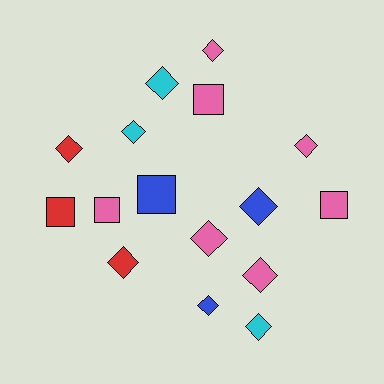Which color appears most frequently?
Pink, with 7 objects.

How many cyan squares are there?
There are no cyan squares.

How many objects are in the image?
There are 16 objects.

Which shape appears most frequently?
Diamond, with 11 objects.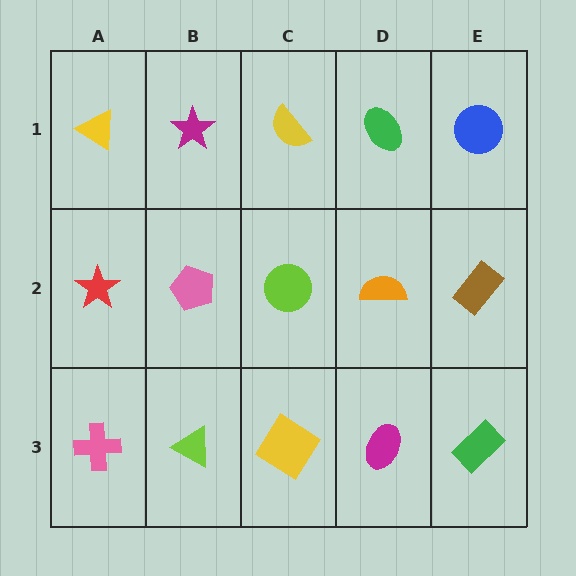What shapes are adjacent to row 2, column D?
A green ellipse (row 1, column D), a magenta ellipse (row 3, column D), a lime circle (row 2, column C), a brown rectangle (row 2, column E).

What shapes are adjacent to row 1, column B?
A pink pentagon (row 2, column B), a yellow triangle (row 1, column A), a yellow semicircle (row 1, column C).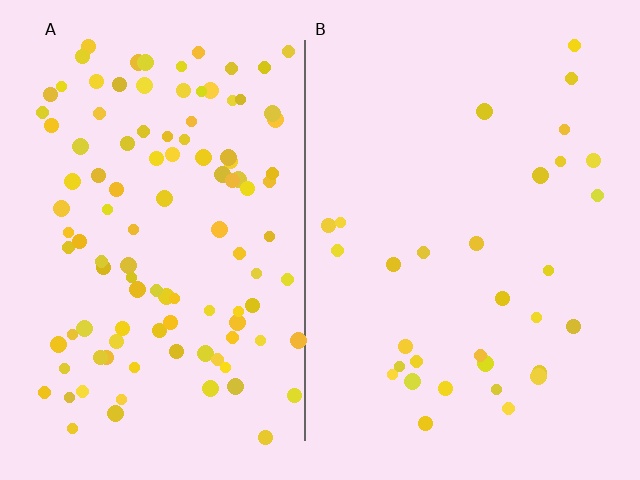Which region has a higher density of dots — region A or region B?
A (the left).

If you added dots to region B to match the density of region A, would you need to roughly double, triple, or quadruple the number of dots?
Approximately triple.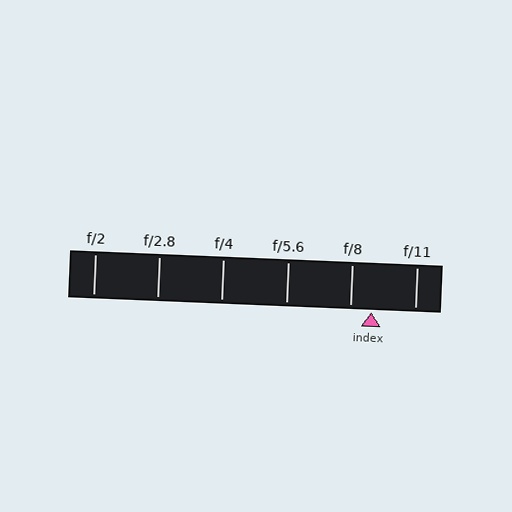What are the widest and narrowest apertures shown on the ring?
The widest aperture shown is f/2 and the narrowest is f/11.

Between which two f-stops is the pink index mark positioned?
The index mark is between f/8 and f/11.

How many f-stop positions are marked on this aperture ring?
There are 6 f-stop positions marked.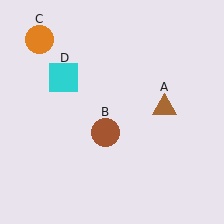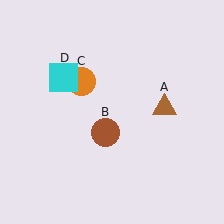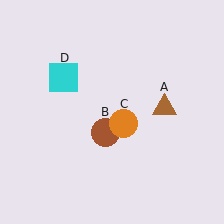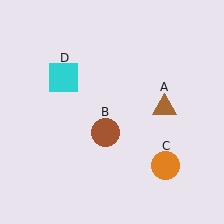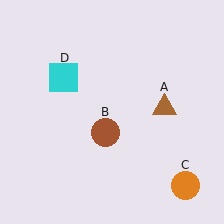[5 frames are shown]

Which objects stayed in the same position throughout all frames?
Brown triangle (object A) and brown circle (object B) and cyan square (object D) remained stationary.